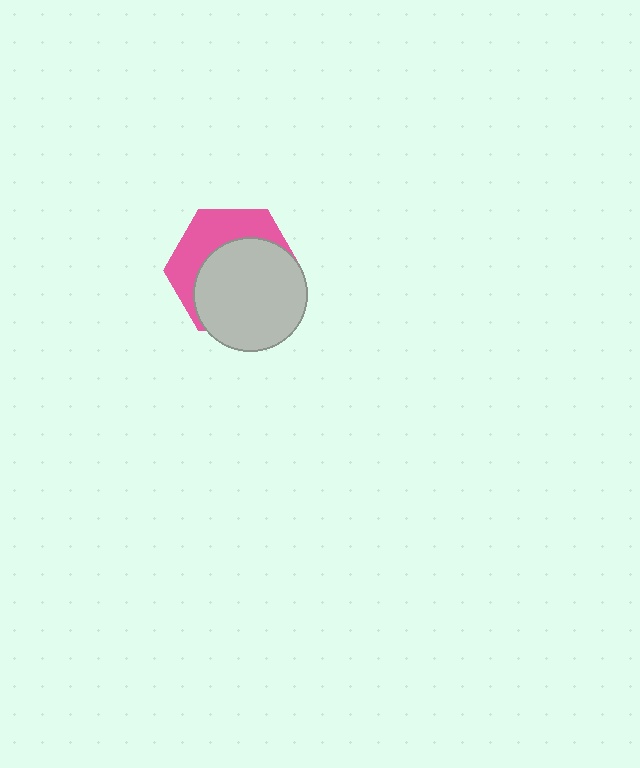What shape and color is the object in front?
The object in front is a light gray circle.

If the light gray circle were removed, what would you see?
You would see the complete pink hexagon.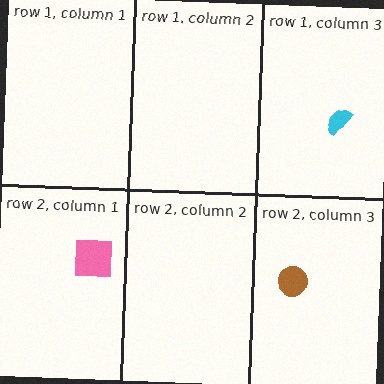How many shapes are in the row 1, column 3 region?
1.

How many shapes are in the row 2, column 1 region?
1.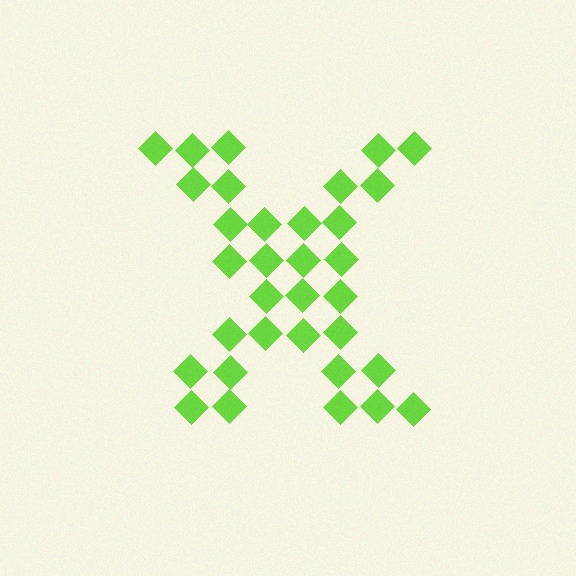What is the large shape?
The large shape is the letter X.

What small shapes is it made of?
It is made of small diamonds.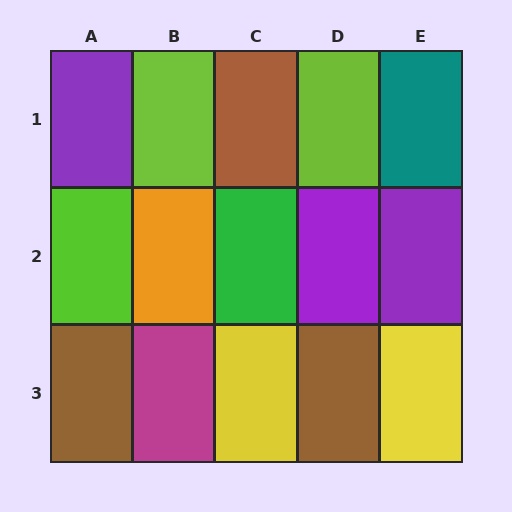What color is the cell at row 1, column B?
Lime.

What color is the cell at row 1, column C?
Brown.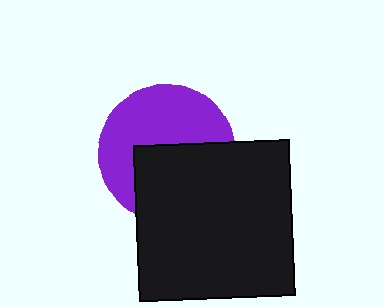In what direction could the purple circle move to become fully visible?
The purple circle could move up. That would shift it out from behind the black square entirely.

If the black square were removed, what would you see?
You would see the complete purple circle.